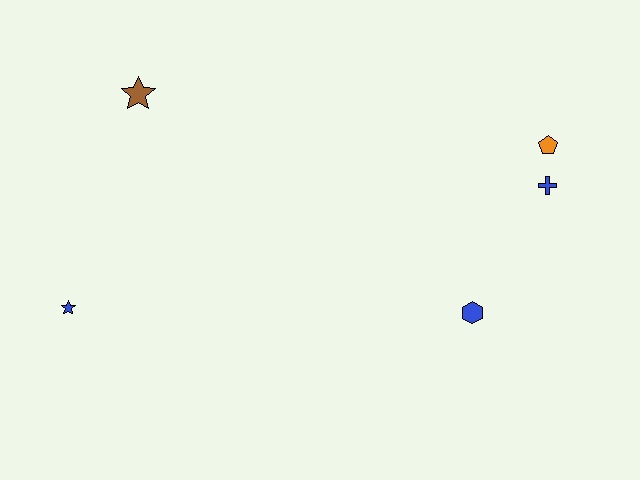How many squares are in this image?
There are no squares.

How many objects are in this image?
There are 5 objects.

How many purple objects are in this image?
There are no purple objects.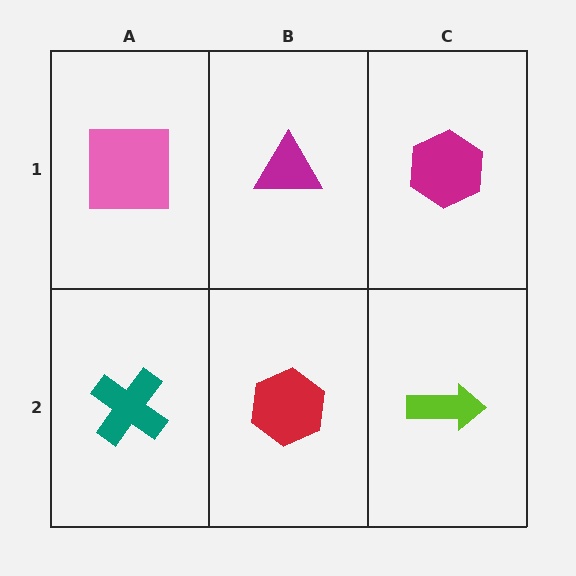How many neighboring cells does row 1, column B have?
3.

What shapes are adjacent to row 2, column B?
A magenta triangle (row 1, column B), a teal cross (row 2, column A), a lime arrow (row 2, column C).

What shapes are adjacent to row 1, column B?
A red hexagon (row 2, column B), a pink square (row 1, column A), a magenta hexagon (row 1, column C).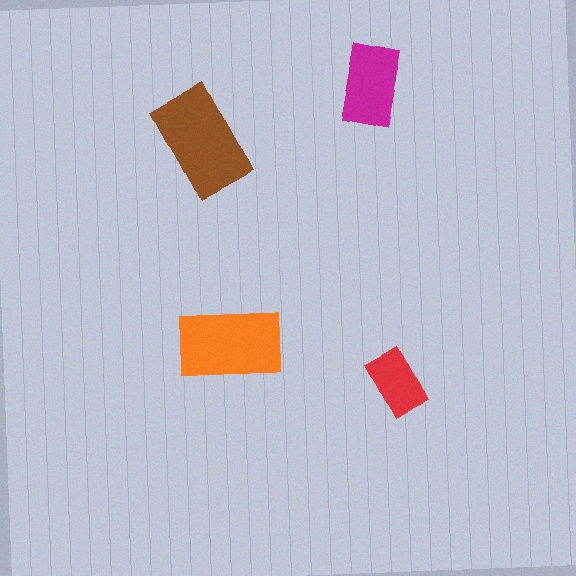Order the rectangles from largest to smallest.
the brown one, the orange one, the magenta one, the red one.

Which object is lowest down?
The red rectangle is bottommost.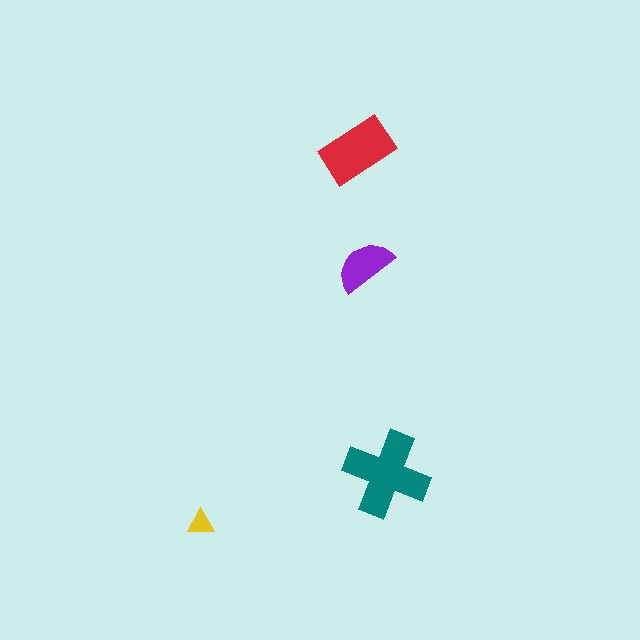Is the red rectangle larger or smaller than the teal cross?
Smaller.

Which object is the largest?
The teal cross.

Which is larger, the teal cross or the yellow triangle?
The teal cross.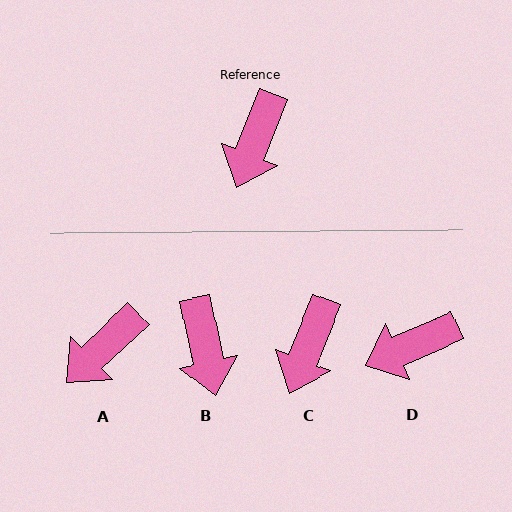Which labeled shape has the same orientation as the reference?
C.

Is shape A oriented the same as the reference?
No, it is off by about 24 degrees.